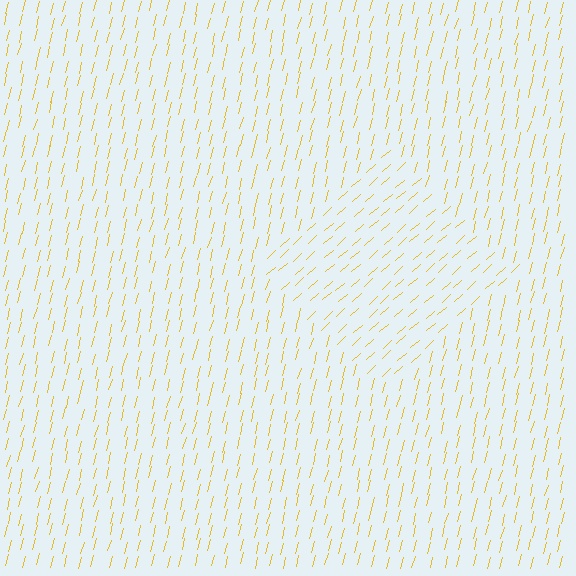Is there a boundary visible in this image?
Yes, there is a texture boundary formed by a change in line orientation.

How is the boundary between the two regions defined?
The boundary is defined purely by a change in line orientation (approximately 34 degrees difference). All lines are the same color and thickness.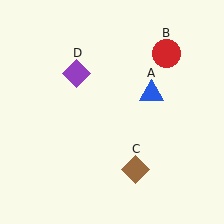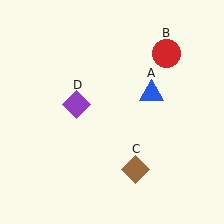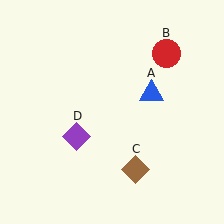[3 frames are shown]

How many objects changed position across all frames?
1 object changed position: purple diamond (object D).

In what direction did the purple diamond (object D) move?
The purple diamond (object D) moved down.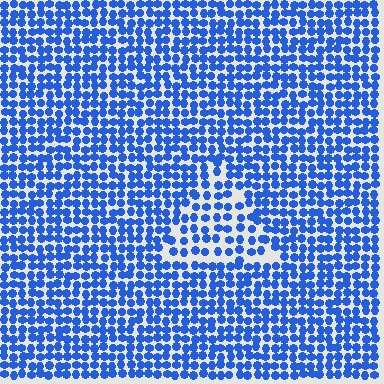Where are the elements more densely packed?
The elements are more densely packed outside the triangle boundary.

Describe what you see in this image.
The image contains small blue elements arranged at two different densities. A triangle-shaped region is visible where the elements are less densely packed than the surrounding area.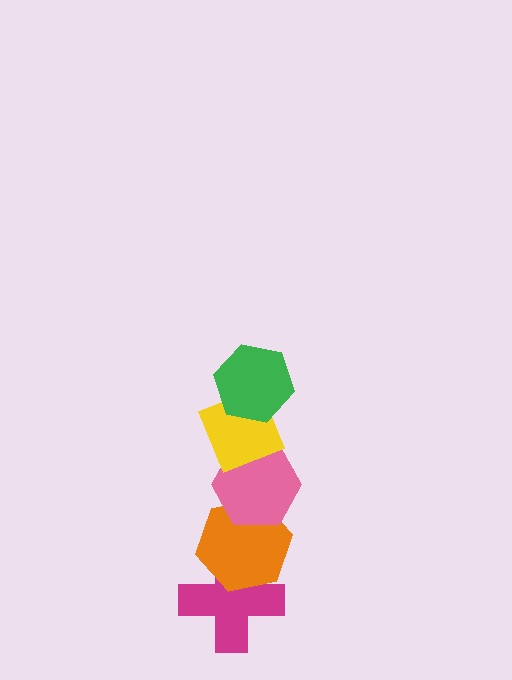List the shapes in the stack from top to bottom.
From top to bottom: the green hexagon, the yellow diamond, the pink hexagon, the orange hexagon, the magenta cross.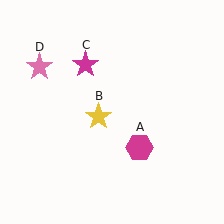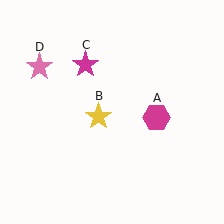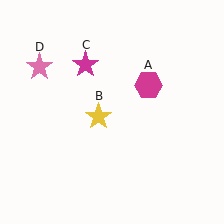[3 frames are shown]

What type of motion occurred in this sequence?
The magenta hexagon (object A) rotated counterclockwise around the center of the scene.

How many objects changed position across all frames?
1 object changed position: magenta hexagon (object A).